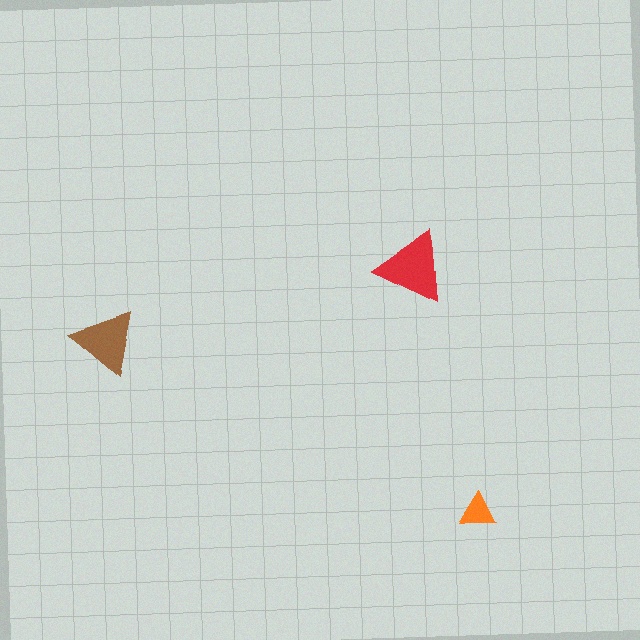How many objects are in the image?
There are 3 objects in the image.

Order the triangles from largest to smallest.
the red one, the brown one, the orange one.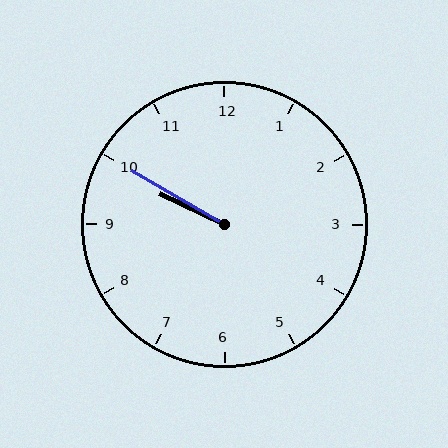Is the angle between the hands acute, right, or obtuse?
It is acute.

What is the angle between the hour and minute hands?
Approximately 5 degrees.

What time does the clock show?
9:50.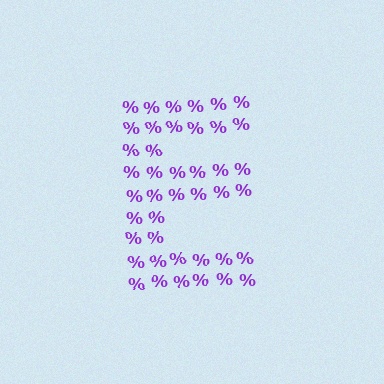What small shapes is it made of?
It is made of small percent signs.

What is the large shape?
The large shape is the letter E.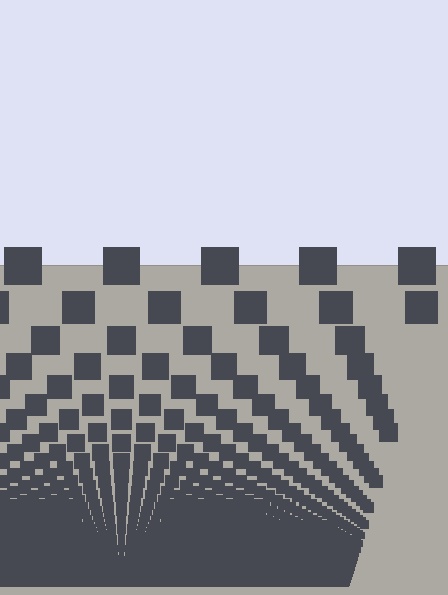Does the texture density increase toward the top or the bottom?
Density increases toward the bottom.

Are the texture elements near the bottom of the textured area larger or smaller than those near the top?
Smaller. The gradient is inverted — elements near the bottom are smaller and denser.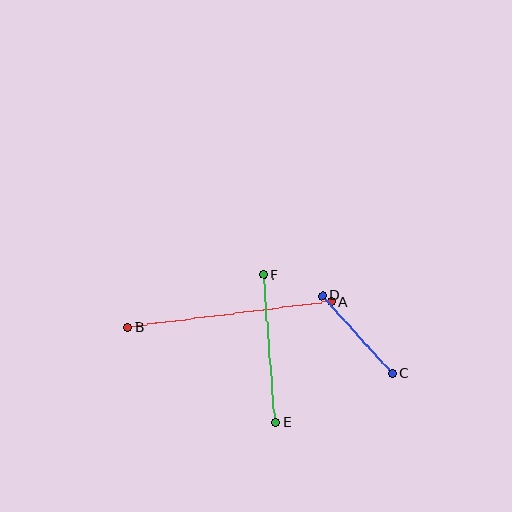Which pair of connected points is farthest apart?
Points A and B are farthest apart.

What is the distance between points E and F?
The distance is approximately 148 pixels.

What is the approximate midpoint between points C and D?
The midpoint is at approximately (357, 334) pixels.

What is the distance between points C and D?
The distance is approximately 104 pixels.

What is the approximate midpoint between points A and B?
The midpoint is at approximately (229, 315) pixels.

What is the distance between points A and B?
The distance is approximately 205 pixels.